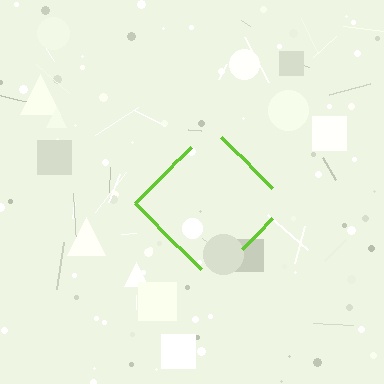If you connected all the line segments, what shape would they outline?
They would outline a diamond.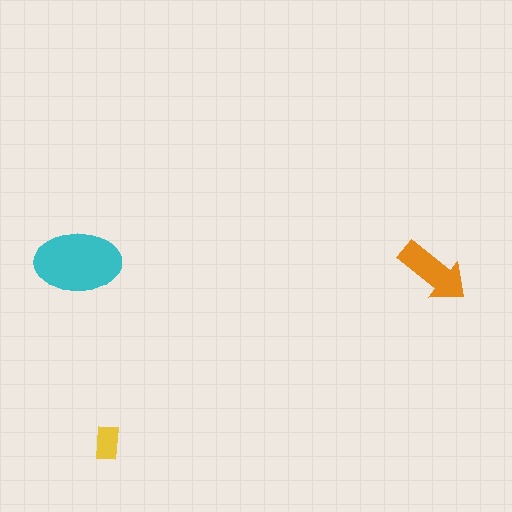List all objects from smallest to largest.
The yellow rectangle, the orange arrow, the cyan ellipse.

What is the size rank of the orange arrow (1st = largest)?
2nd.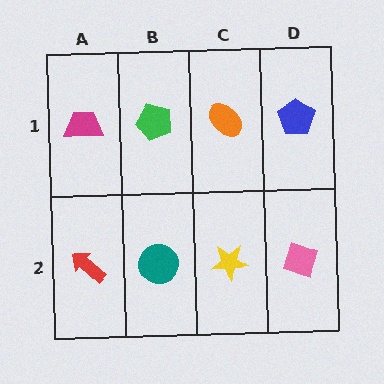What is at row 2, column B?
A teal circle.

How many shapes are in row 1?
4 shapes.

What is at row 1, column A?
A magenta trapezoid.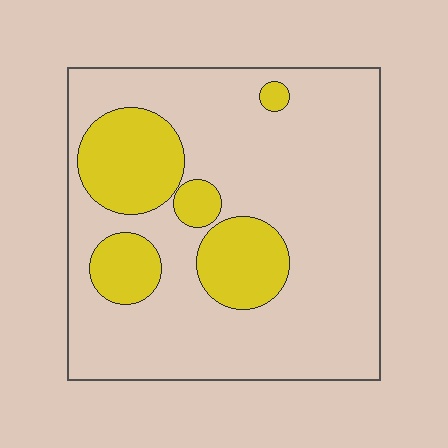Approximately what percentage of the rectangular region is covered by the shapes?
Approximately 25%.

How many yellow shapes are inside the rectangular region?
5.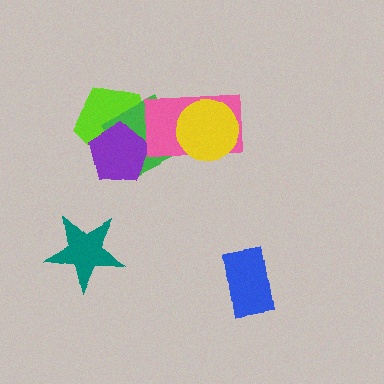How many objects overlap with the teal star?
0 objects overlap with the teal star.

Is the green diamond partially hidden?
Yes, it is partially covered by another shape.